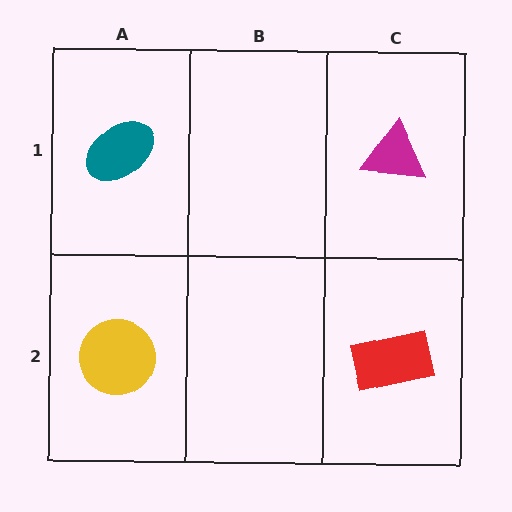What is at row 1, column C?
A magenta triangle.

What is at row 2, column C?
A red rectangle.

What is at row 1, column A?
A teal ellipse.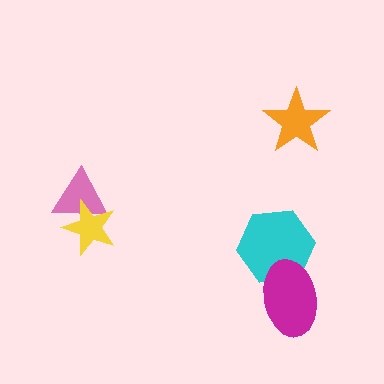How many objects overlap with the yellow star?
1 object overlaps with the yellow star.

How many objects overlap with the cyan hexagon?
1 object overlaps with the cyan hexagon.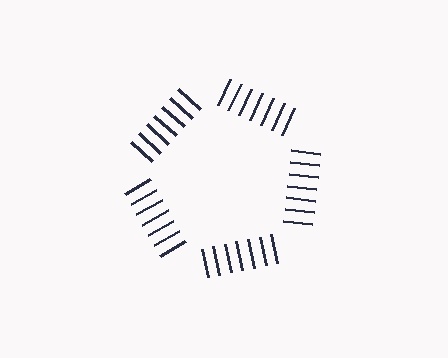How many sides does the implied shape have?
5 sides — the line-ends trace a pentagon.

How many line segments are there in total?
35 — 7 along each of the 5 edges.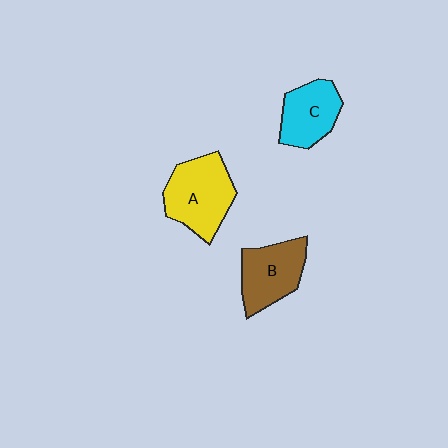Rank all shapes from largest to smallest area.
From largest to smallest: A (yellow), B (brown), C (cyan).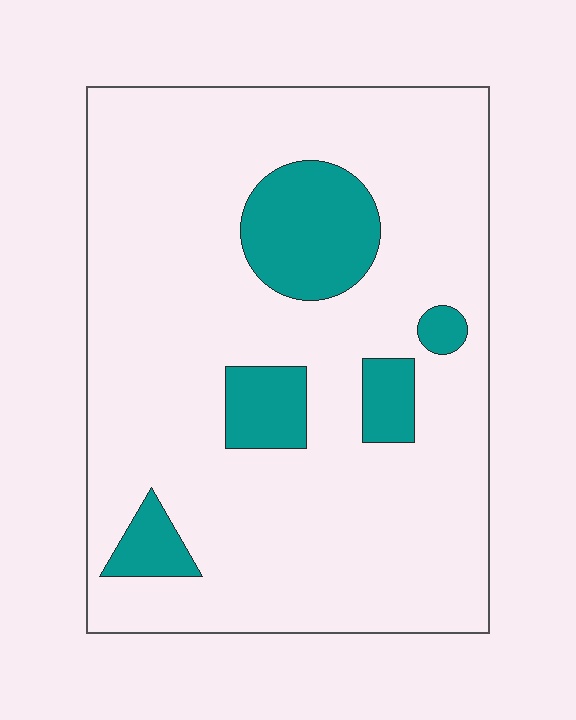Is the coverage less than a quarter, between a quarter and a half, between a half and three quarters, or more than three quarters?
Less than a quarter.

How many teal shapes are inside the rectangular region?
5.